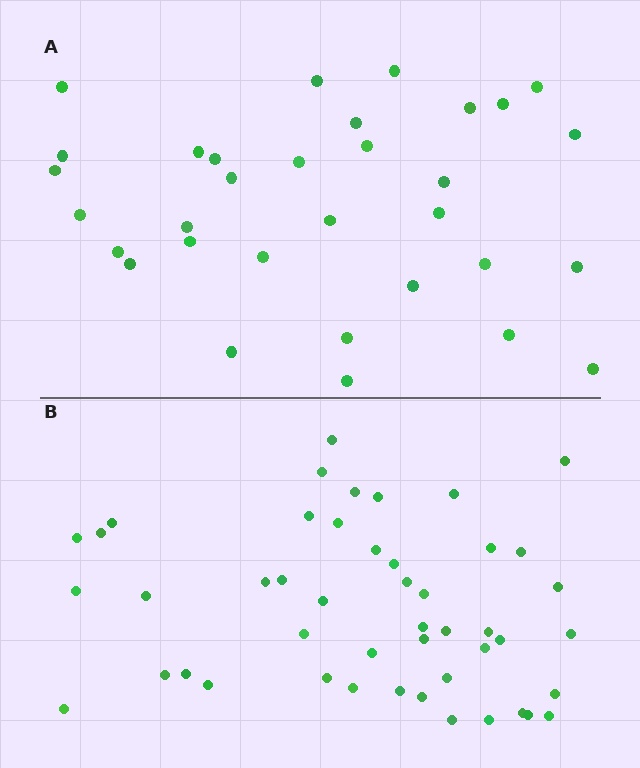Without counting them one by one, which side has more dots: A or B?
Region B (the bottom region) has more dots.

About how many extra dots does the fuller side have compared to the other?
Region B has approximately 15 more dots than region A.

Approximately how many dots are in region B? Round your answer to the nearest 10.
About 50 dots. (The exact count is 47, which rounds to 50.)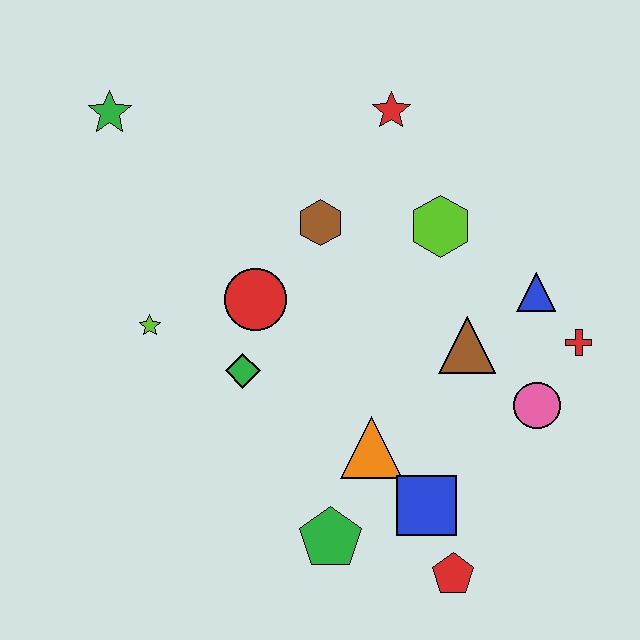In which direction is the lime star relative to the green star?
The lime star is below the green star.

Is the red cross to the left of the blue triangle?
No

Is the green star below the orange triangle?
No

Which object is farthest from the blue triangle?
The green star is farthest from the blue triangle.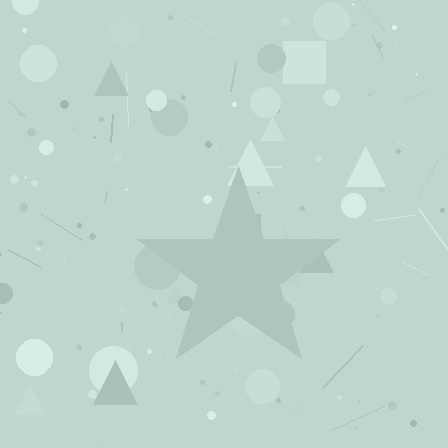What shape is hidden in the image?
A star is hidden in the image.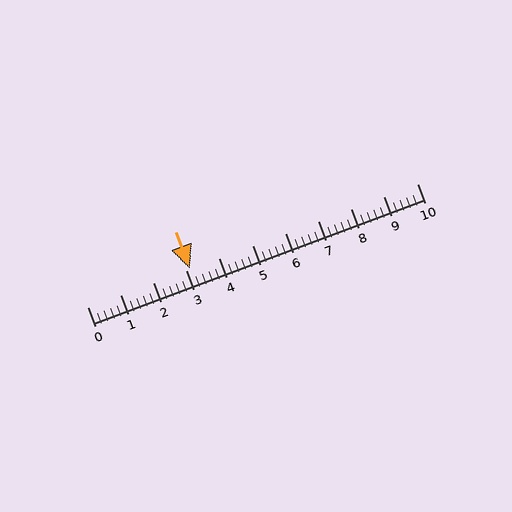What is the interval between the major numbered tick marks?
The major tick marks are spaced 1 units apart.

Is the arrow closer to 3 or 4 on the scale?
The arrow is closer to 3.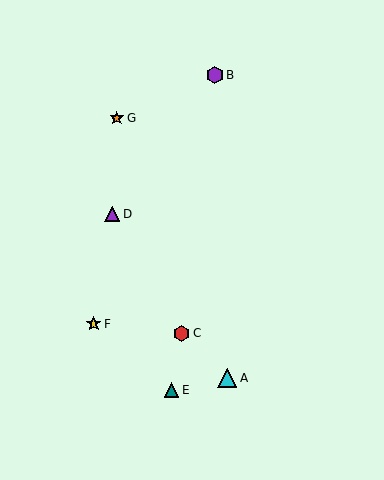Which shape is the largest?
The cyan triangle (labeled A) is the largest.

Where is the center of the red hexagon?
The center of the red hexagon is at (182, 333).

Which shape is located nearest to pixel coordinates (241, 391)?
The cyan triangle (labeled A) at (227, 378) is nearest to that location.